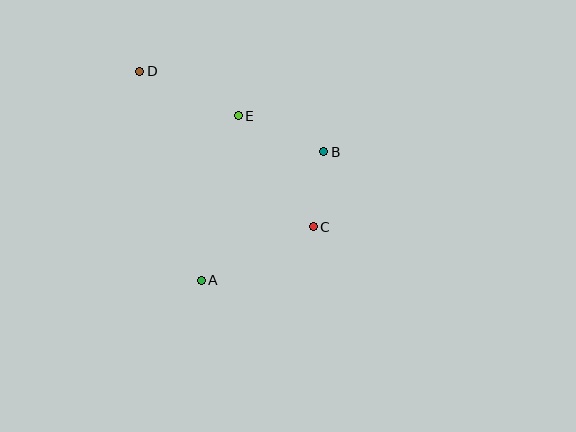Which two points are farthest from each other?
Points C and D are farthest from each other.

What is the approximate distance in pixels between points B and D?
The distance between B and D is approximately 201 pixels.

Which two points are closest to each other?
Points B and C are closest to each other.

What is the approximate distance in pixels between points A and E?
The distance between A and E is approximately 169 pixels.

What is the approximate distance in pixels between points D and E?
The distance between D and E is approximately 108 pixels.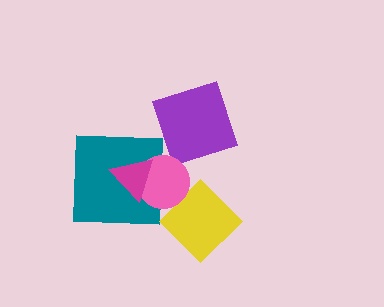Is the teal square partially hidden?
Yes, it is partially covered by another shape.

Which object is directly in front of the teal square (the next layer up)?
The pink circle is directly in front of the teal square.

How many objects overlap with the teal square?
2 objects overlap with the teal square.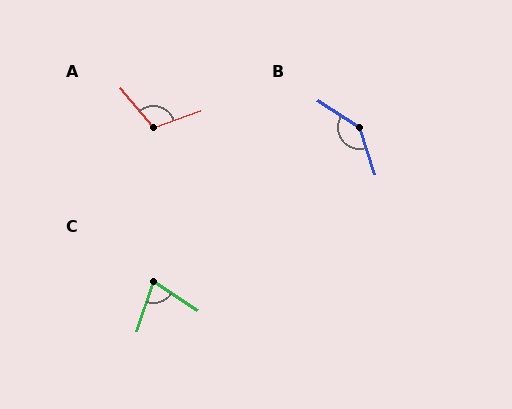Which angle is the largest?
B, at approximately 141 degrees.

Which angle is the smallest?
C, at approximately 75 degrees.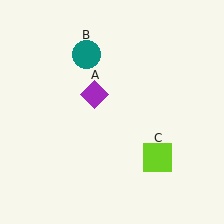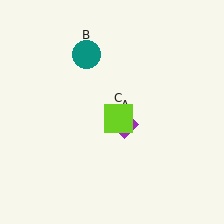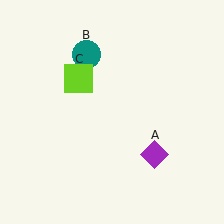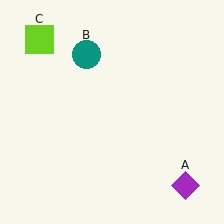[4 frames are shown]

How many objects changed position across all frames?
2 objects changed position: purple diamond (object A), lime square (object C).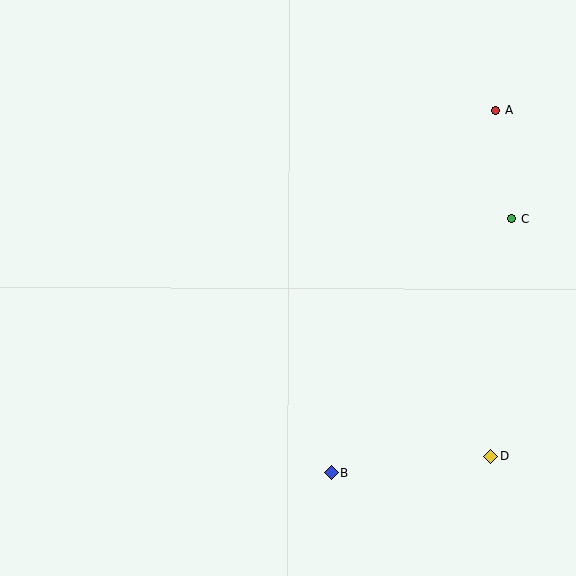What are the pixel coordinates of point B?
Point B is at (331, 473).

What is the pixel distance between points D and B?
The distance between D and B is 161 pixels.